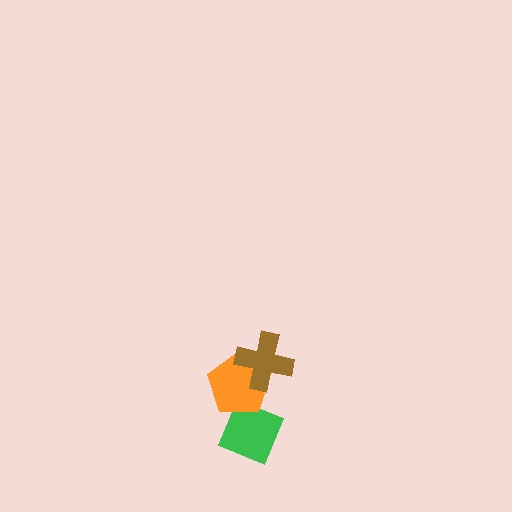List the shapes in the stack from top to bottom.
From top to bottom: the brown cross, the orange pentagon, the green diamond.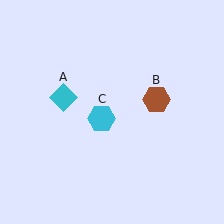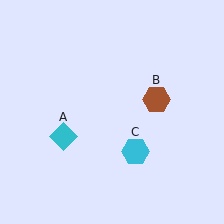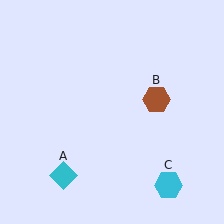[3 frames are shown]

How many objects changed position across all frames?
2 objects changed position: cyan diamond (object A), cyan hexagon (object C).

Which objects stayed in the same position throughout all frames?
Brown hexagon (object B) remained stationary.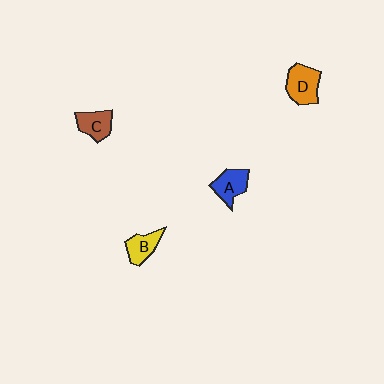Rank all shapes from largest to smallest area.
From largest to smallest: D (orange), A (blue), C (brown), B (yellow).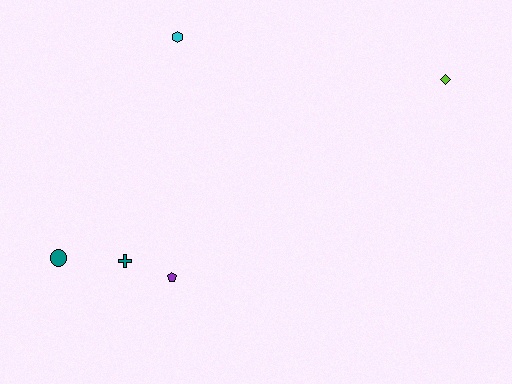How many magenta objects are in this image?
There are no magenta objects.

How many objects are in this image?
There are 5 objects.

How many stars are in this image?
There are no stars.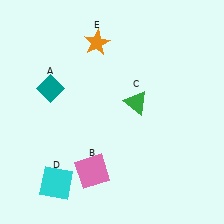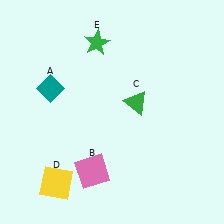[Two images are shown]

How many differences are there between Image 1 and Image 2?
There are 2 differences between the two images.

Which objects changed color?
D changed from cyan to yellow. E changed from orange to green.